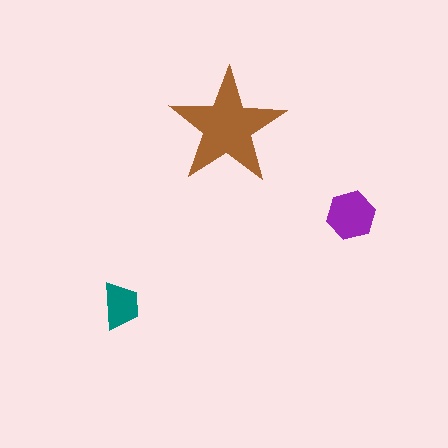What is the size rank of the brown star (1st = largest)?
1st.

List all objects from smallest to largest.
The teal trapezoid, the purple hexagon, the brown star.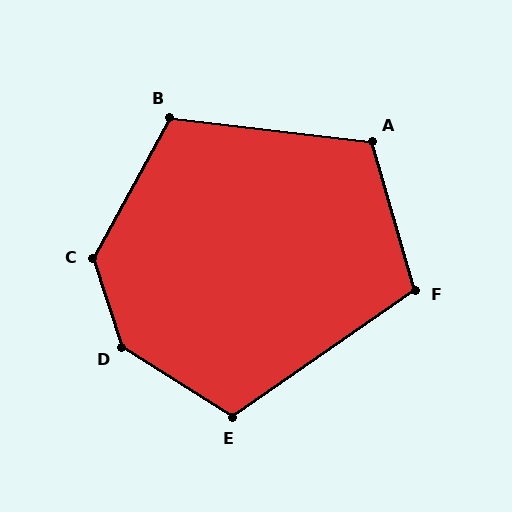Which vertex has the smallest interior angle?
F, at approximately 108 degrees.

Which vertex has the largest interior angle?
D, at approximately 140 degrees.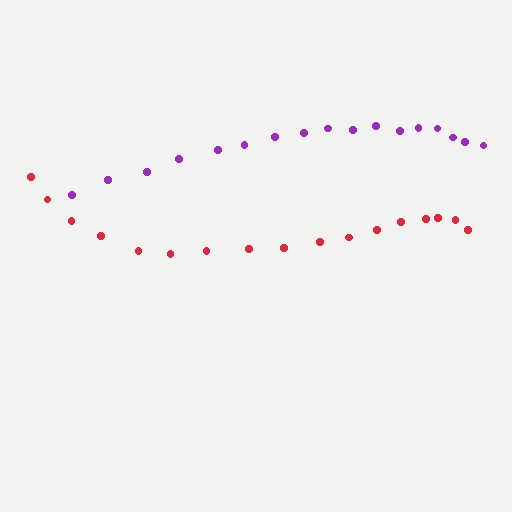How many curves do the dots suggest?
There are 2 distinct paths.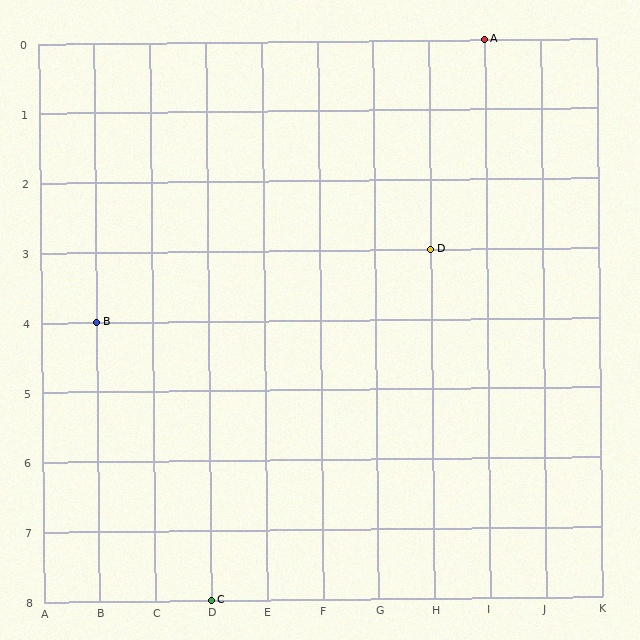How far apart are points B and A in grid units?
Points B and A are 7 columns and 4 rows apart (about 8.1 grid units diagonally).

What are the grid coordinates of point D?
Point D is at grid coordinates (H, 3).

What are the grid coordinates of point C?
Point C is at grid coordinates (D, 8).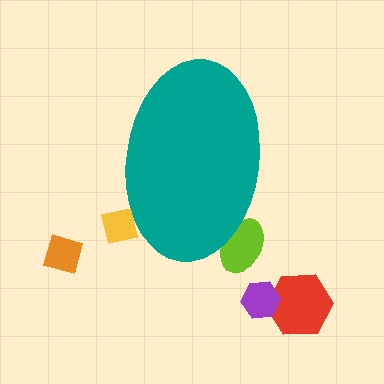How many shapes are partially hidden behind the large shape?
2 shapes are partially hidden.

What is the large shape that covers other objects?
A teal ellipse.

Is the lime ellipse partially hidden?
Yes, the lime ellipse is partially hidden behind the teal ellipse.